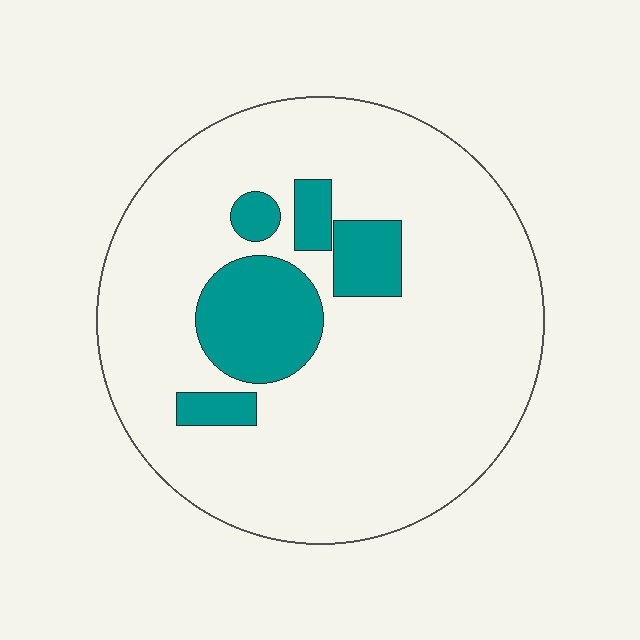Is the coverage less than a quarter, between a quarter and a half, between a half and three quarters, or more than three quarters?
Less than a quarter.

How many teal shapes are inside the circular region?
5.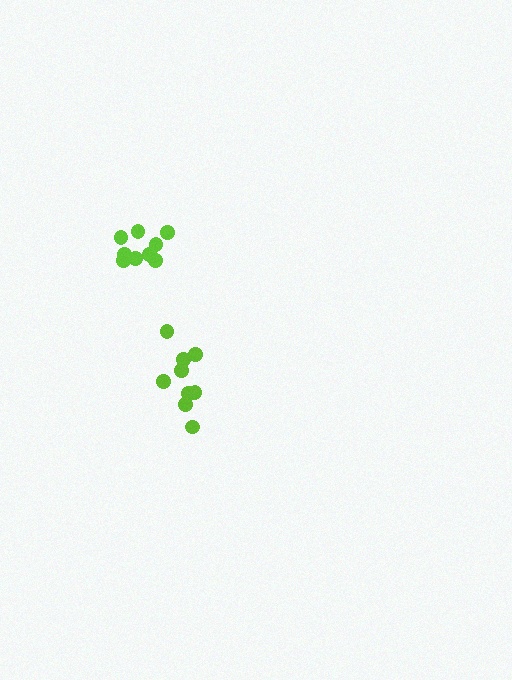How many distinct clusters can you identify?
There are 2 distinct clusters.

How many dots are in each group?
Group 1: 9 dots, Group 2: 9 dots (18 total).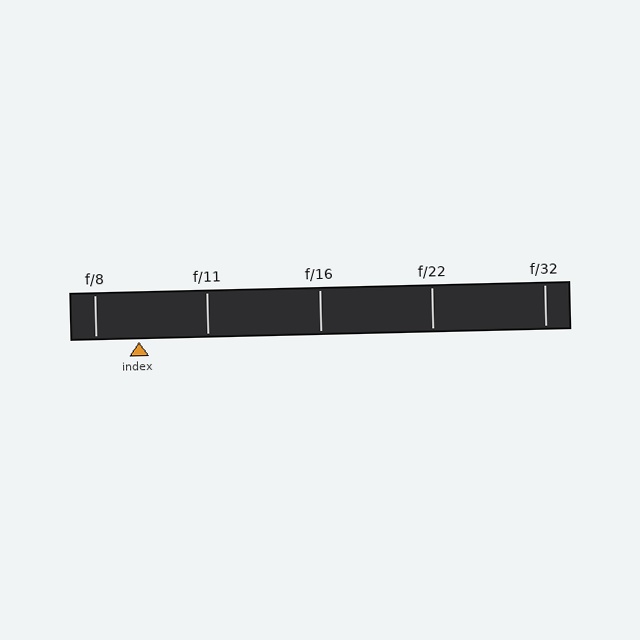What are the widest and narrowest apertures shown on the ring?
The widest aperture shown is f/8 and the narrowest is f/32.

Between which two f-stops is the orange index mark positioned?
The index mark is between f/8 and f/11.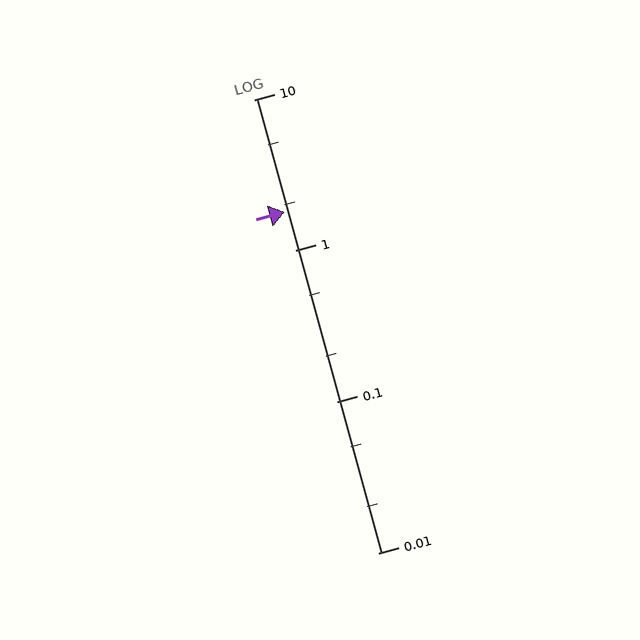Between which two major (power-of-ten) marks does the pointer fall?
The pointer is between 1 and 10.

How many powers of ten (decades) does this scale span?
The scale spans 3 decades, from 0.01 to 10.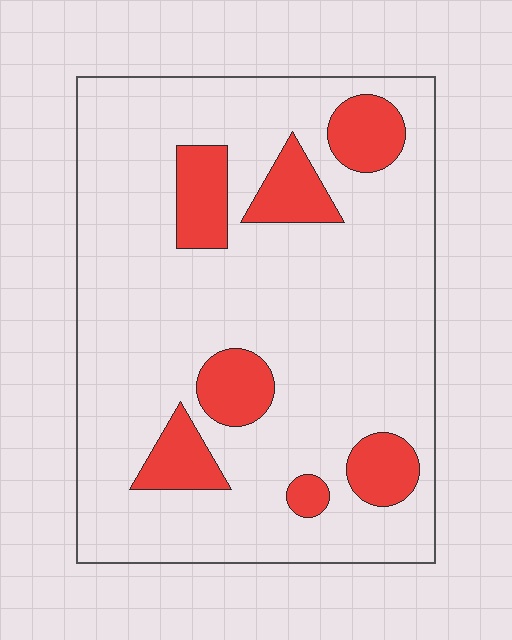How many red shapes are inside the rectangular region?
7.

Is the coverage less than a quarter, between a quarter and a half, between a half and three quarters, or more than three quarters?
Less than a quarter.